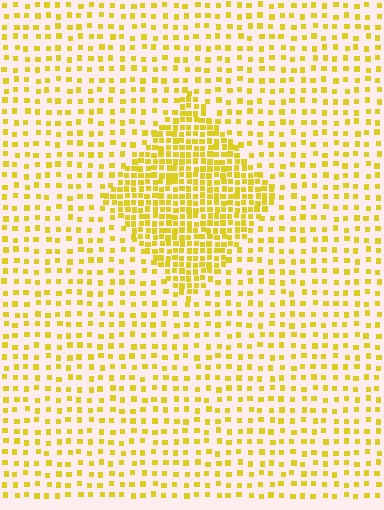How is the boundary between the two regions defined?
The boundary is defined by a change in element density (approximately 2.4x ratio). All elements are the same color, size, and shape.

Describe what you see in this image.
The image contains small yellow elements arranged at two different densities. A diamond-shaped region is visible where the elements are more densely packed than the surrounding area.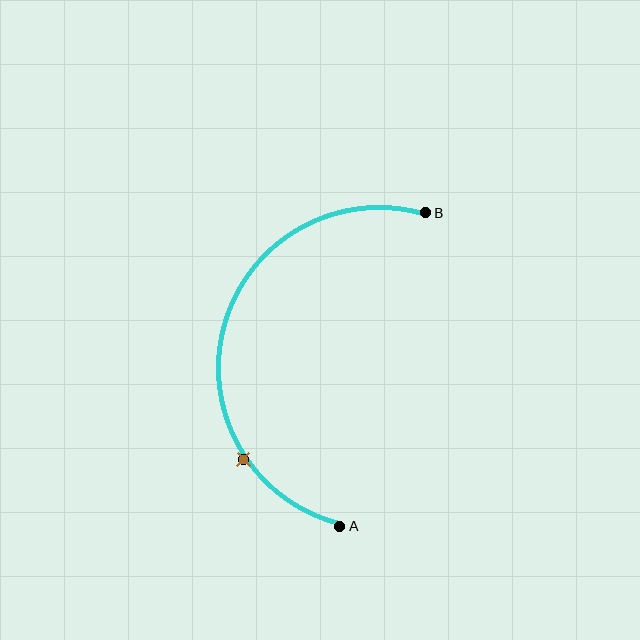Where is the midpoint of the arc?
The arc midpoint is the point on the curve farthest from the straight line joining A and B. It sits to the left of that line.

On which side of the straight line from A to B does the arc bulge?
The arc bulges to the left of the straight line connecting A and B.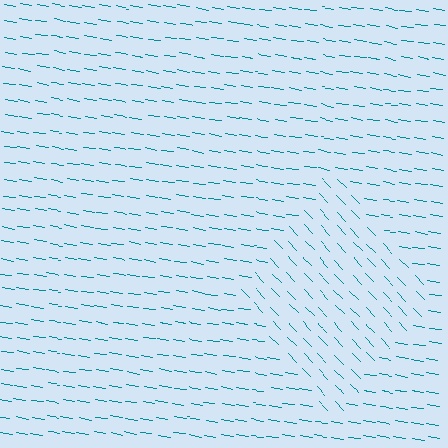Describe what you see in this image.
The image is filled with small teal line segments. A diamond region in the image has lines oriented differently from the surrounding lines, creating a visible texture boundary.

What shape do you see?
I see a diamond.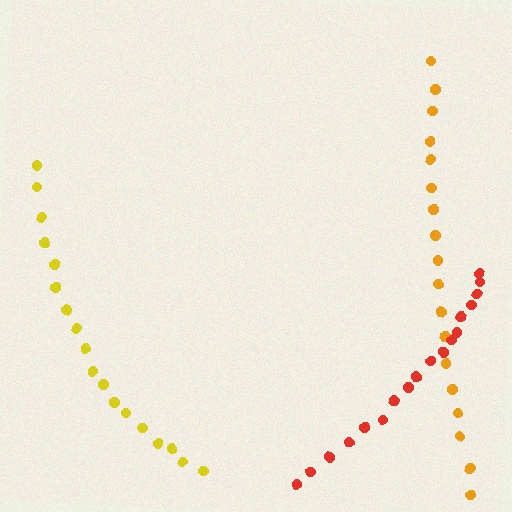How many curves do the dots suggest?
There are 3 distinct paths.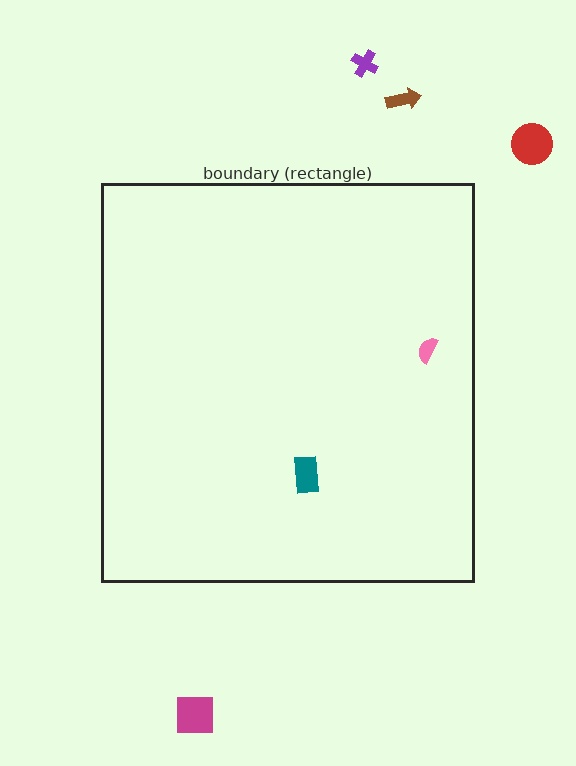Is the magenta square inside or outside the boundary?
Outside.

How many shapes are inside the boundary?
2 inside, 4 outside.